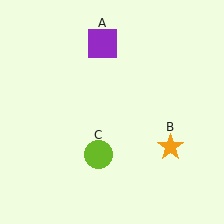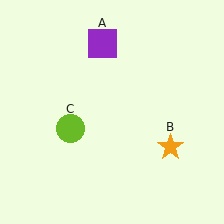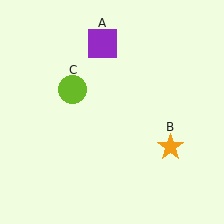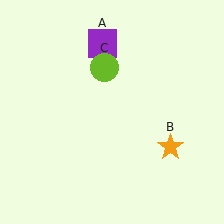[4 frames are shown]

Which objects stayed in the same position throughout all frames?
Purple square (object A) and orange star (object B) remained stationary.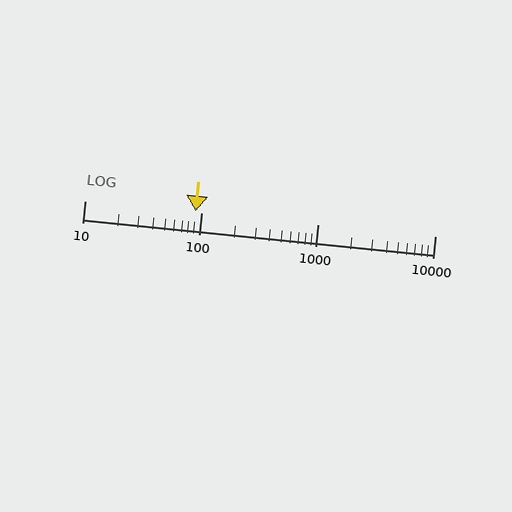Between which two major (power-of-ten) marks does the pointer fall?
The pointer is between 10 and 100.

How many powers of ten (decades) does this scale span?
The scale spans 3 decades, from 10 to 10000.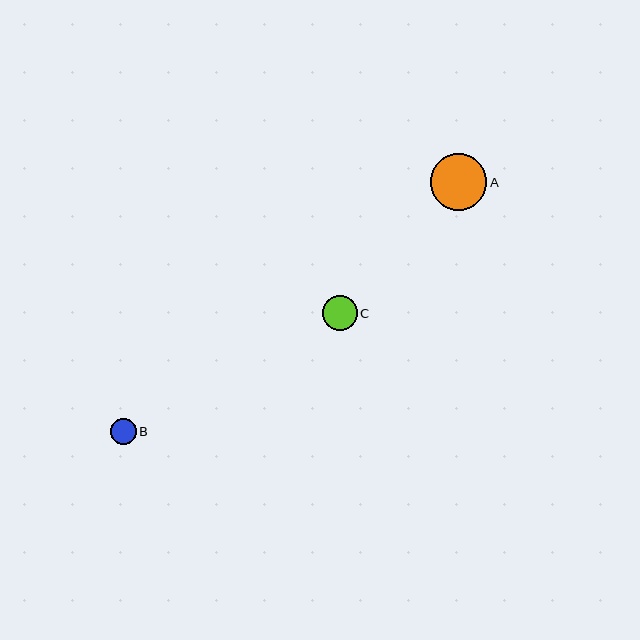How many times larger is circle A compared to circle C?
Circle A is approximately 1.6 times the size of circle C.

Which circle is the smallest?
Circle B is the smallest with a size of approximately 25 pixels.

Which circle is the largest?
Circle A is the largest with a size of approximately 57 pixels.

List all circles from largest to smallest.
From largest to smallest: A, C, B.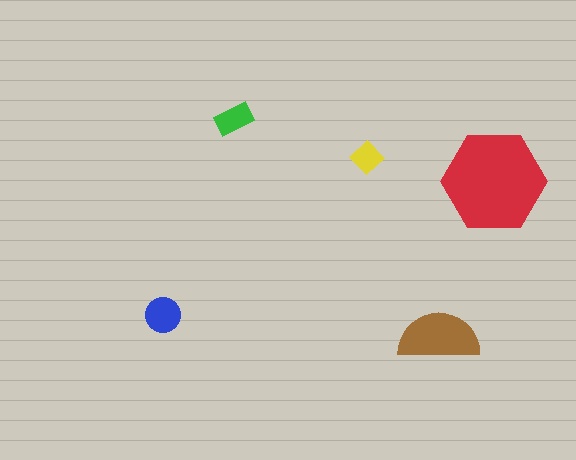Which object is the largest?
The red hexagon.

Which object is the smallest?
The yellow diamond.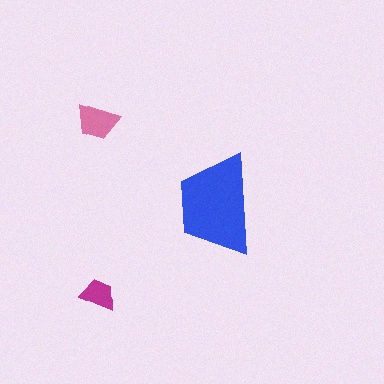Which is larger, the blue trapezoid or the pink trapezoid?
The blue one.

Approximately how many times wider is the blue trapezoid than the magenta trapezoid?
About 3 times wider.